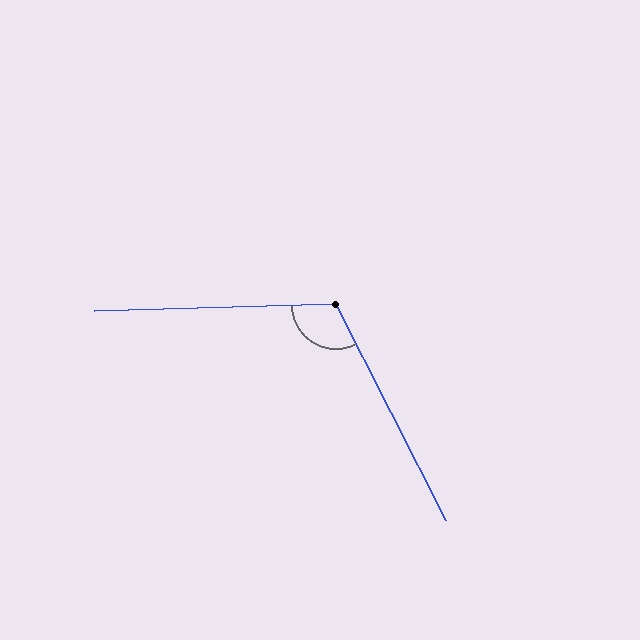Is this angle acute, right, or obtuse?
It is obtuse.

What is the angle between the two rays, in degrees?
Approximately 115 degrees.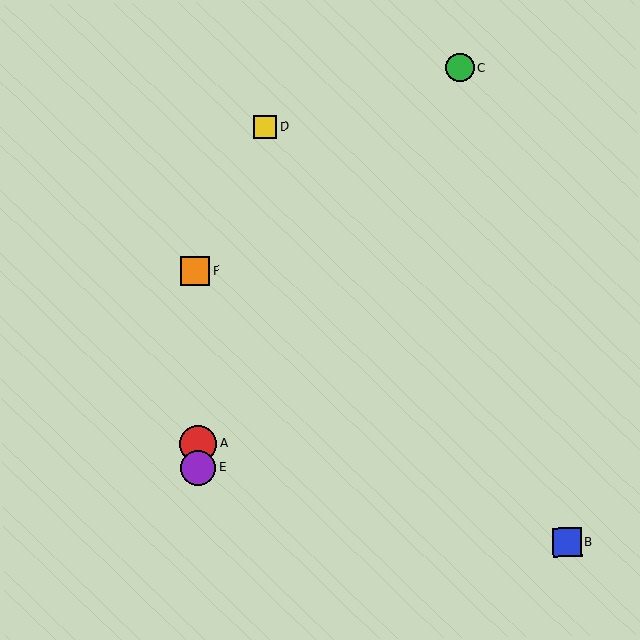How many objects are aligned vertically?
3 objects (A, E, F) are aligned vertically.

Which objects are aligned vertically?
Objects A, E, F are aligned vertically.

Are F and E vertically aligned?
Yes, both are at x≈195.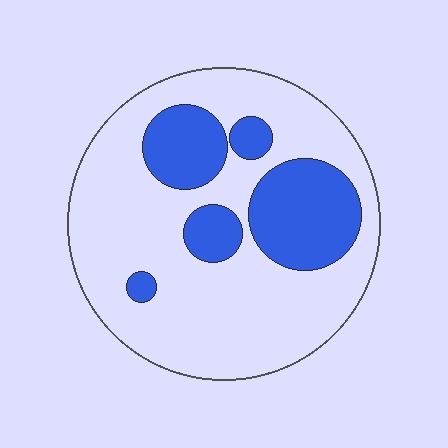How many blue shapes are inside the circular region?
5.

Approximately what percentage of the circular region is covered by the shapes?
Approximately 25%.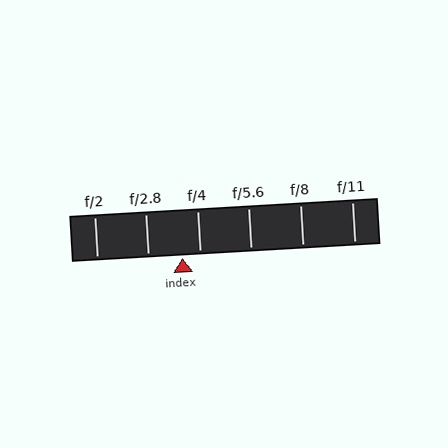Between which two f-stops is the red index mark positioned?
The index mark is between f/2.8 and f/4.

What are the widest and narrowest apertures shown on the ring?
The widest aperture shown is f/2 and the narrowest is f/11.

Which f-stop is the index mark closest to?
The index mark is closest to f/4.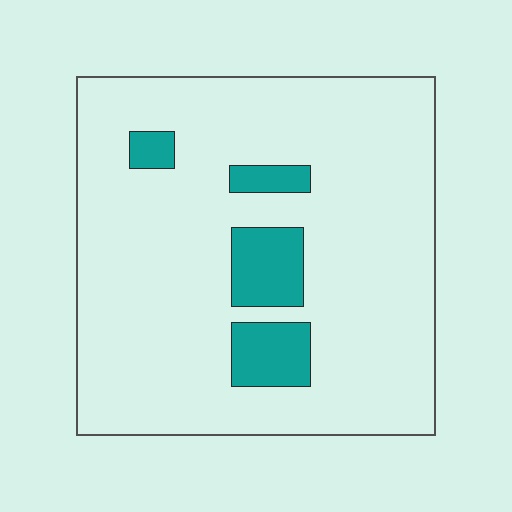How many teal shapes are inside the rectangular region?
4.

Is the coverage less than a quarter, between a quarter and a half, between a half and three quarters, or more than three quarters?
Less than a quarter.